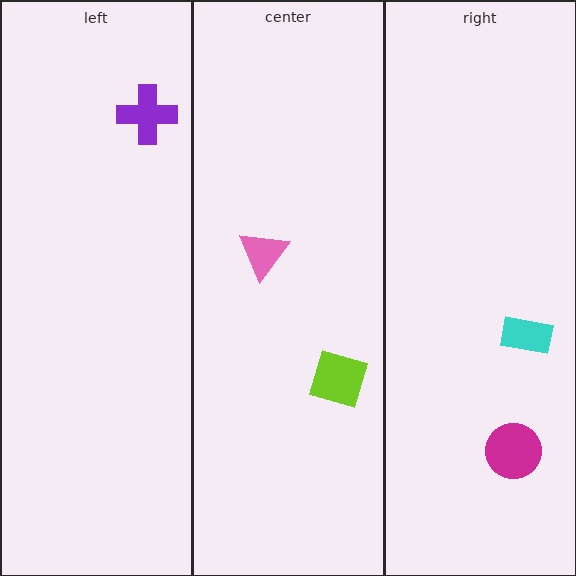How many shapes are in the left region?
1.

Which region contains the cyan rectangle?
The right region.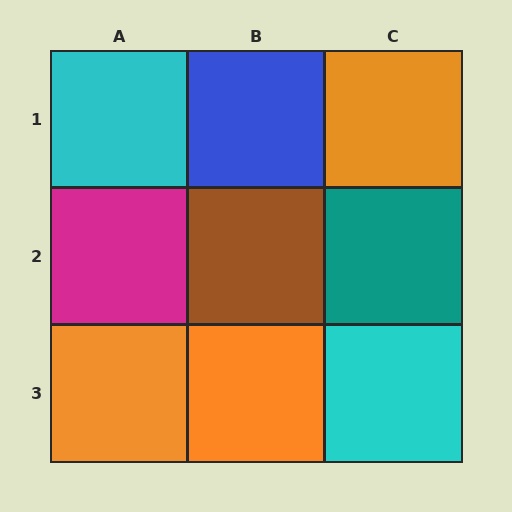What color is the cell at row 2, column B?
Brown.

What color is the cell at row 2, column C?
Teal.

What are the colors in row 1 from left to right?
Cyan, blue, orange.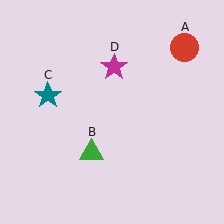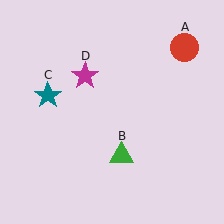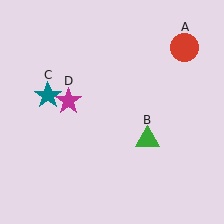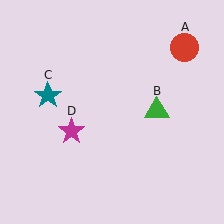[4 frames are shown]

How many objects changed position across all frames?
2 objects changed position: green triangle (object B), magenta star (object D).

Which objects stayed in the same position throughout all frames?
Red circle (object A) and teal star (object C) remained stationary.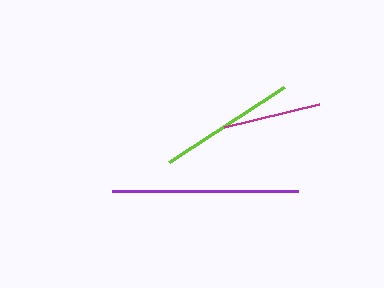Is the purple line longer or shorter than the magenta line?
The purple line is longer than the magenta line.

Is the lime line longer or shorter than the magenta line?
The lime line is longer than the magenta line.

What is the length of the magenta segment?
The magenta segment is approximately 98 pixels long.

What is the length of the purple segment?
The purple segment is approximately 186 pixels long.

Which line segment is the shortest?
The magenta line is the shortest at approximately 98 pixels.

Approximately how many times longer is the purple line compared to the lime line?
The purple line is approximately 1.4 times the length of the lime line.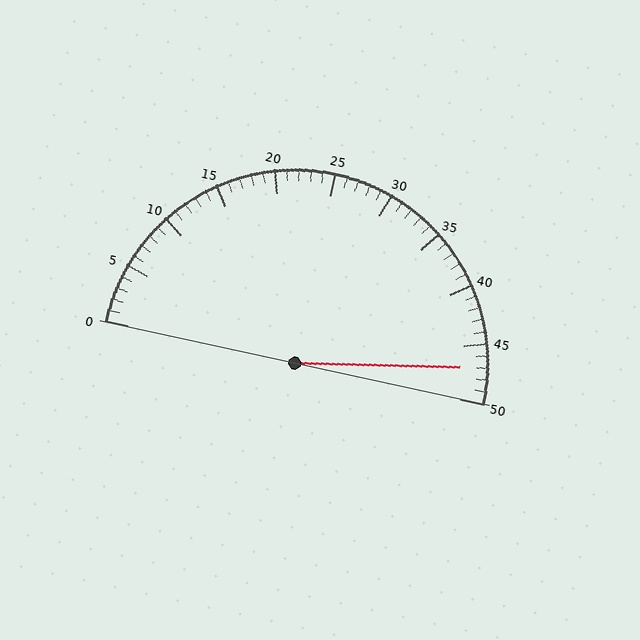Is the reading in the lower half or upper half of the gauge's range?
The reading is in the upper half of the range (0 to 50).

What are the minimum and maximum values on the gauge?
The gauge ranges from 0 to 50.